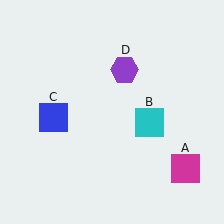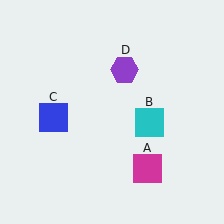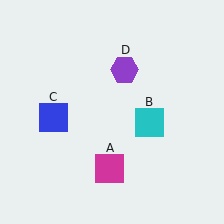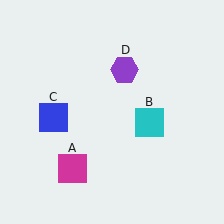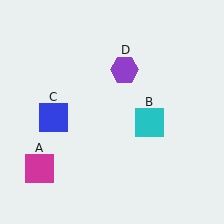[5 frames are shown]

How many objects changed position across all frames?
1 object changed position: magenta square (object A).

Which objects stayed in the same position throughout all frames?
Cyan square (object B) and blue square (object C) and purple hexagon (object D) remained stationary.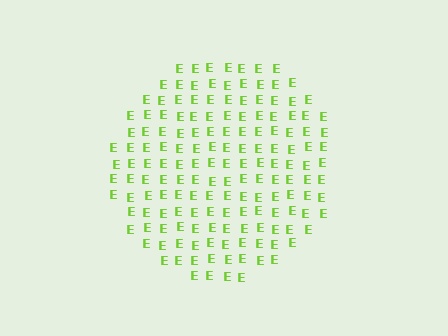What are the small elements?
The small elements are letter E's.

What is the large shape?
The large shape is a circle.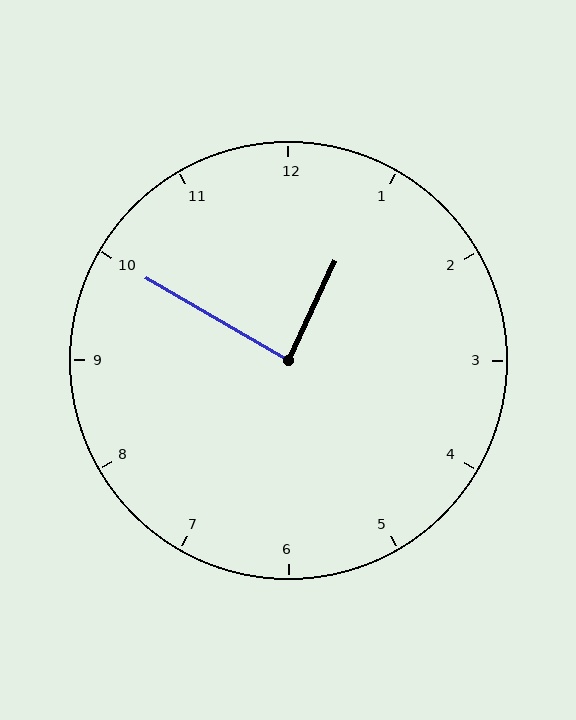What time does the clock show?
12:50.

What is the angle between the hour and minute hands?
Approximately 85 degrees.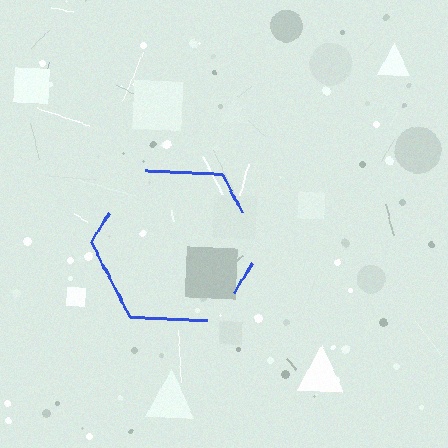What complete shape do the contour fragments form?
The contour fragments form a hexagon.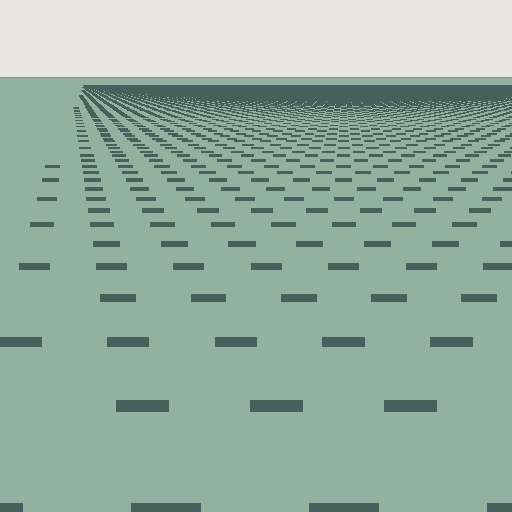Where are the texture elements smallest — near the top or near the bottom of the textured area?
Near the top.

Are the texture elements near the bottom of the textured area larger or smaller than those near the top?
Larger. Near the bottom, elements are closer to the viewer and appear at a bigger on-screen size.